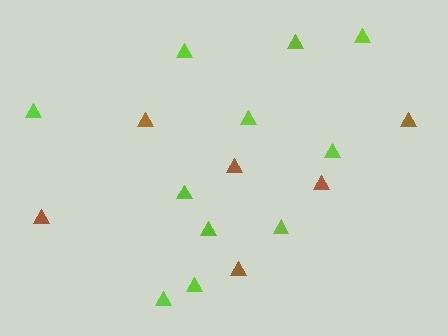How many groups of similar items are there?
There are 2 groups: one group of brown triangles (6) and one group of lime triangles (11).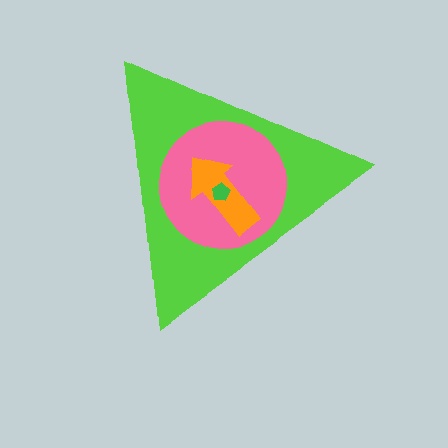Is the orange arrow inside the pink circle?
Yes.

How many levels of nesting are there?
4.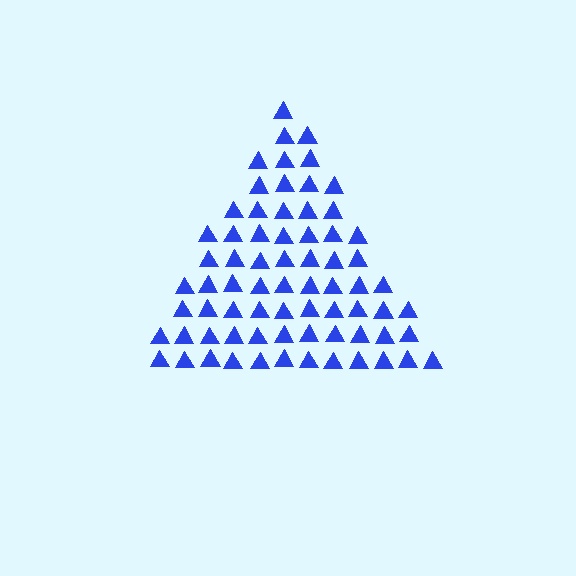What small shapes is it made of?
It is made of small triangles.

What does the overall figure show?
The overall figure shows a triangle.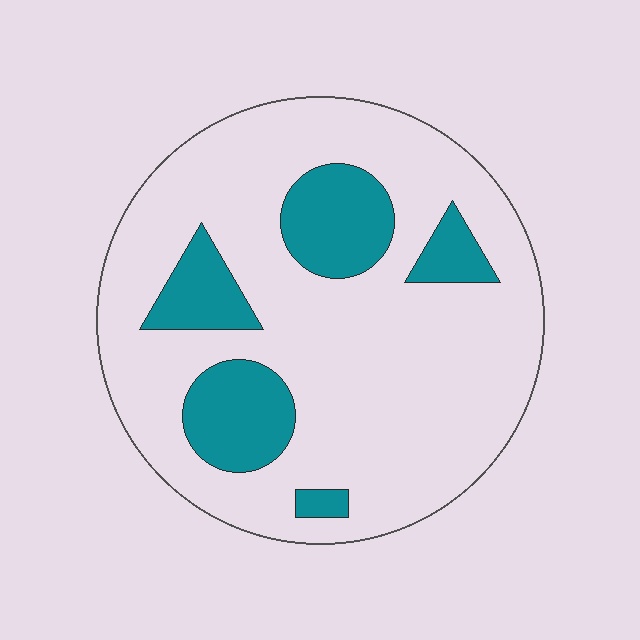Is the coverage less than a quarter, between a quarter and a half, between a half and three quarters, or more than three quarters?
Less than a quarter.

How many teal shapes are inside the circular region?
5.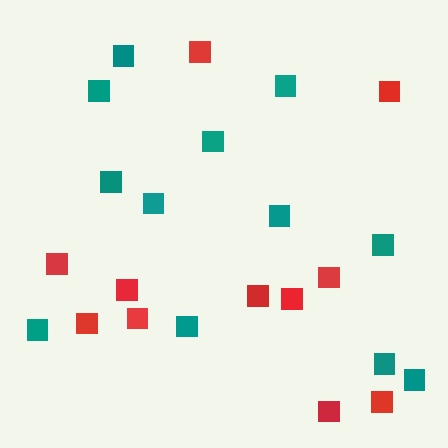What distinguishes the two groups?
There are 2 groups: one group of red squares (11) and one group of teal squares (12).